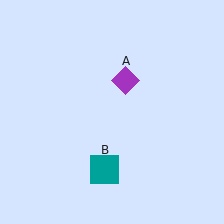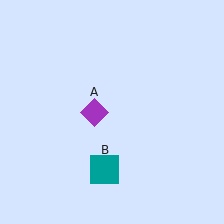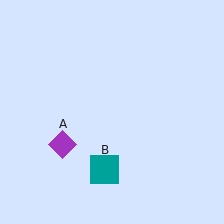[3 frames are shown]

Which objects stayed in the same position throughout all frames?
Teal square (object B) remained stationary.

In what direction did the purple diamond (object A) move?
The purple diamond (object A) moved down and to the left.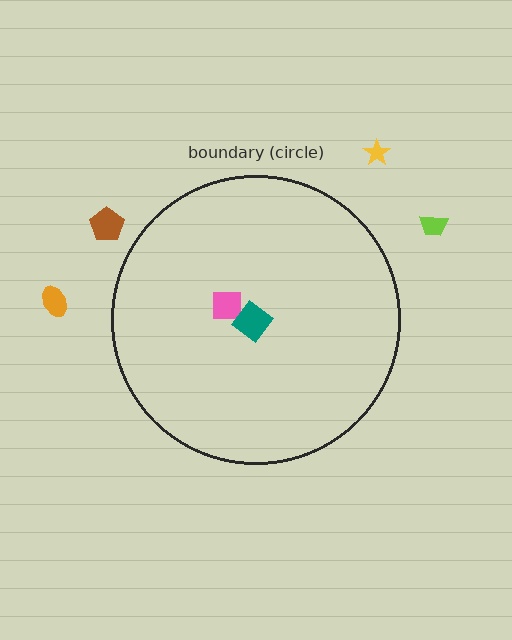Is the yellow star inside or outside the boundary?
Outside.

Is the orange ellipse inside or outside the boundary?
Outside.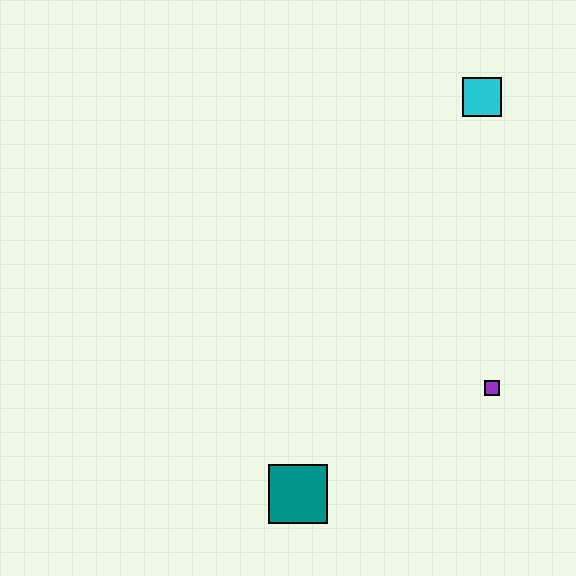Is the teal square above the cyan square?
No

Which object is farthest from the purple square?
The cyan square is farthest from the purple square.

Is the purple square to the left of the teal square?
No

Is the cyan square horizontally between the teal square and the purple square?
Yes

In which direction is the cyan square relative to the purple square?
The cyan square is above the purple square.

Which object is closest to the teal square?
The purple square is closest to the teal square.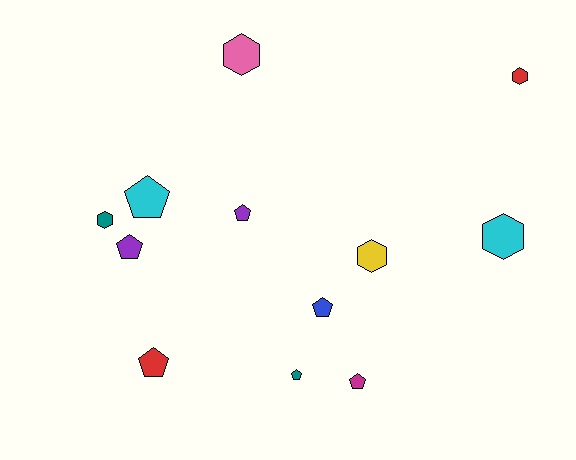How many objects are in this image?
There are 12 objects.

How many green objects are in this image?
There are no green objects.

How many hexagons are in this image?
There are 5 hexagons.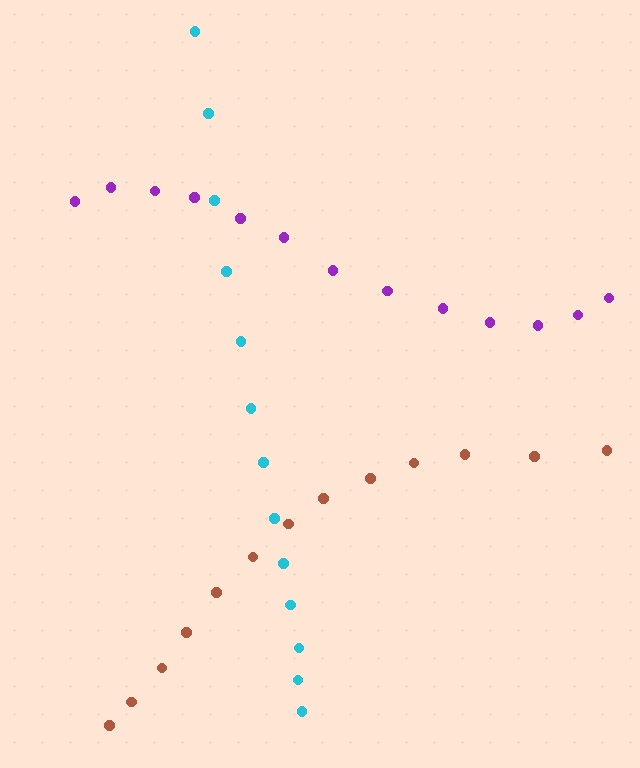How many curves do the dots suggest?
There are 3 distinct paths.